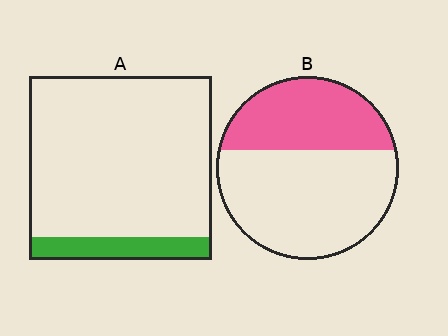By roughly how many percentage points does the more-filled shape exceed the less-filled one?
By roughly 25 percentage points (B over A).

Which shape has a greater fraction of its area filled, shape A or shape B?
Shape B.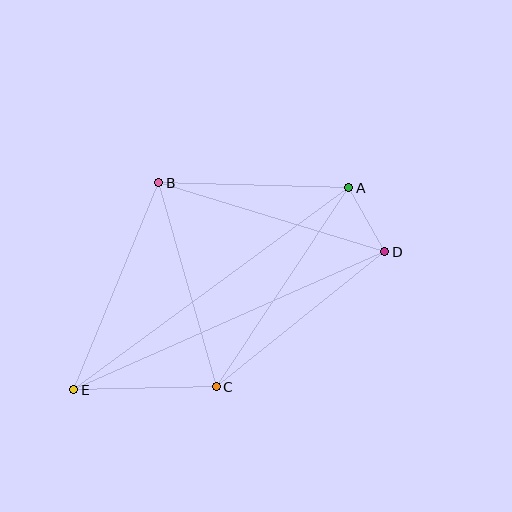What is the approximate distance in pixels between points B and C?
The distance between B and C is approximately 212 pixels.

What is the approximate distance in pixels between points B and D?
The distance between B and D is approximately 236 pixels.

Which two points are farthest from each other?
Points A and E are farthest from each other.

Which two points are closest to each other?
Points A and D are closest to each other.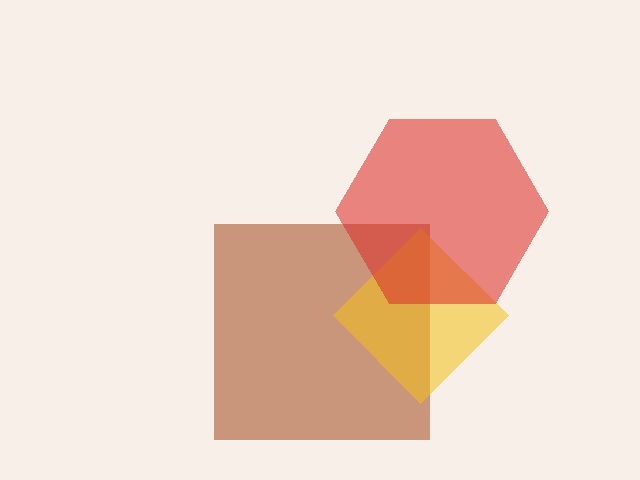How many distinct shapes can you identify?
There are 3 distinct shapes: a brown square, a yellow diamond, a red hexagon.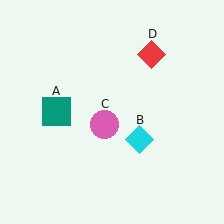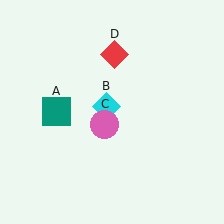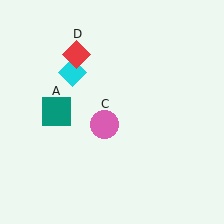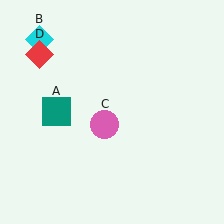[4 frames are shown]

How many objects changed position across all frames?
2 objects changed position: cyan diamond (object B), red diamond (object D).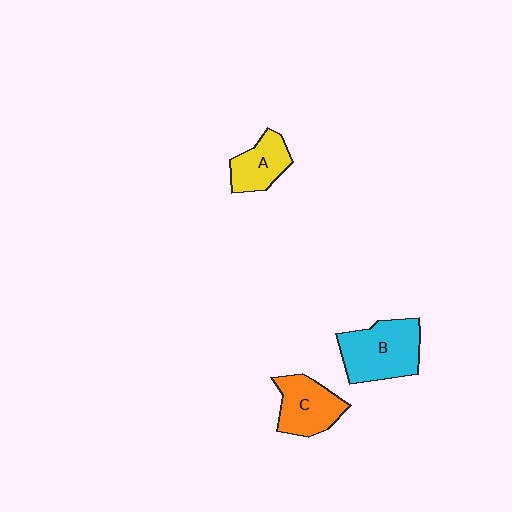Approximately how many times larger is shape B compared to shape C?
Approximately 1.3 times.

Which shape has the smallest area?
Shape A (yellow).